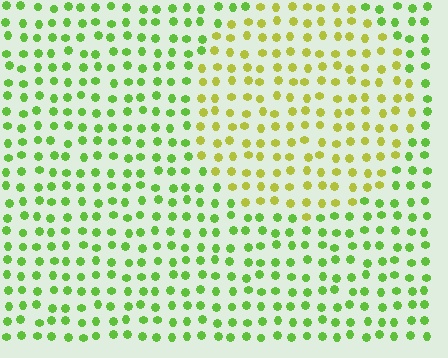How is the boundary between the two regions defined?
The boundary is defined purely by a slight shift in hue (about 37 degrees). Spacing, size, and orientation are identical on both sides.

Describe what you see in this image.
The image is filled with small lime elements in a uniform arrangement. A circle-shaped region is visible where the elements are tinted to a slightly different hue, forming a subtle color boundary.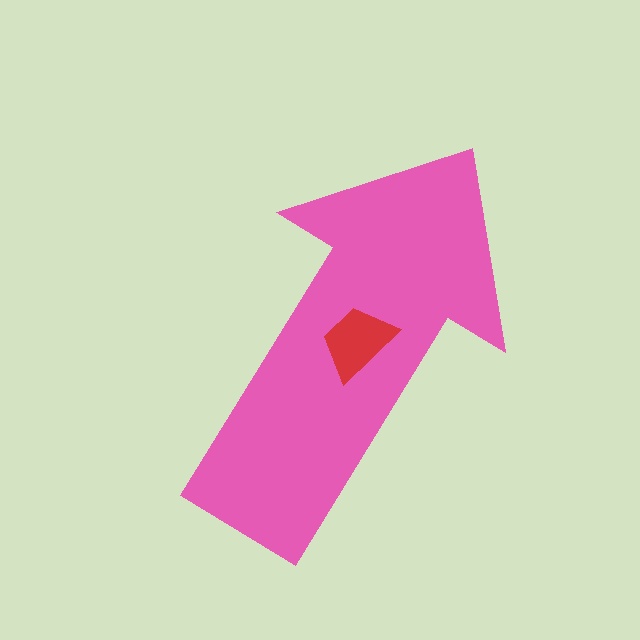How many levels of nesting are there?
2.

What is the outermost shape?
The pink arrow.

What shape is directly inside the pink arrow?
The red trapezoid.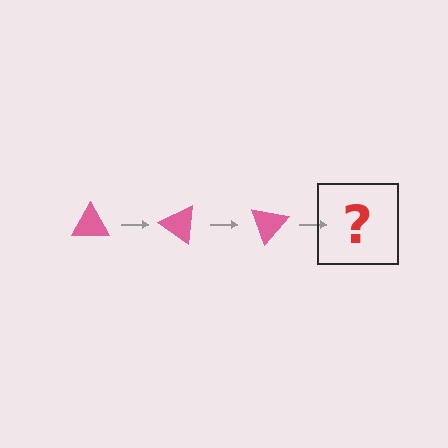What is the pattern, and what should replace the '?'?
The pattern is that the triangle rotates 35 degrees each step. The '?' should be a pink triangle rotated 105 degrees.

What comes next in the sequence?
The next element should be a pink triangle rotated 105 degrees.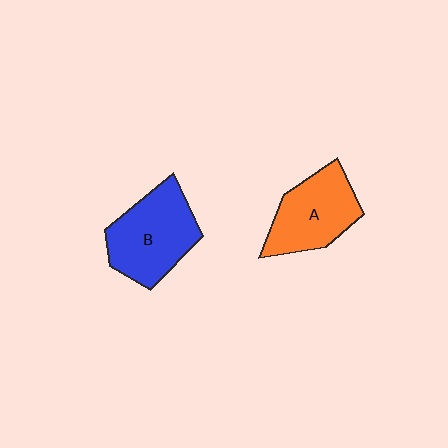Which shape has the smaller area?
Shape A (orange).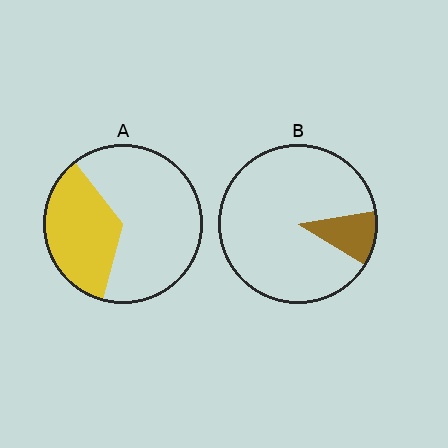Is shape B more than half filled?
No.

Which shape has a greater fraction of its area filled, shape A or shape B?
Shape A.